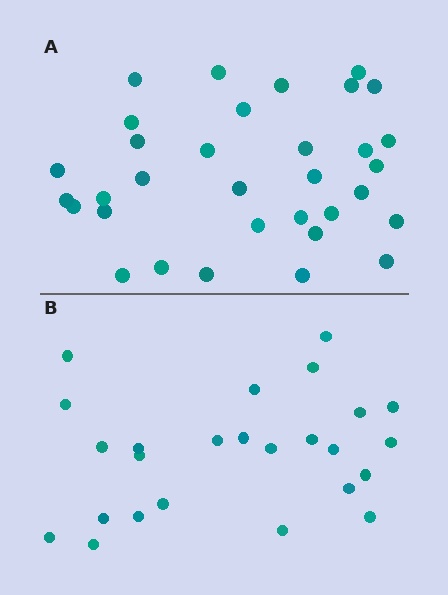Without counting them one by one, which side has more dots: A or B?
Region A (the top region) has more dots.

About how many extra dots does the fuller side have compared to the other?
Region A has roughly 8 or so more dots than region B.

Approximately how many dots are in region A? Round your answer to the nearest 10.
About 30 dots. (The exact count is 33, which rounds to 30.)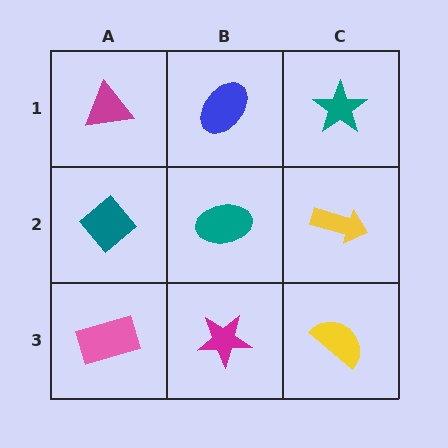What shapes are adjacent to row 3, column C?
A yellow arrow (row 2, column C), a magenta star (row 3, column B).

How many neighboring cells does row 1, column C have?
2.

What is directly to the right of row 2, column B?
A yellow arrow.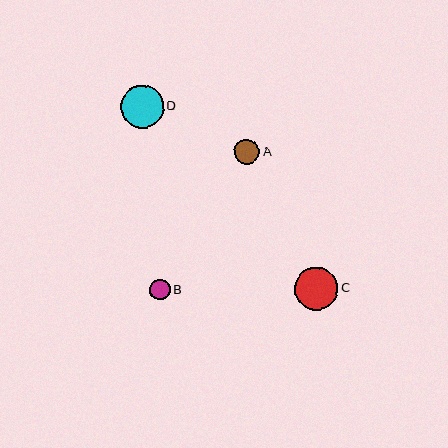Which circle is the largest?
Circle D is the largest with a size of approximately 43 pixels.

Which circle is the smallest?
Circle B is the smallest with a size of approximately 21 pixels.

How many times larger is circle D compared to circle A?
Circle D is approximately 1.7 times the size of circle A.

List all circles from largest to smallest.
From largest to smallest: D, C, A, B.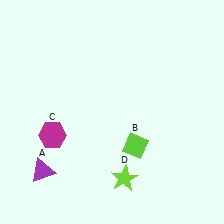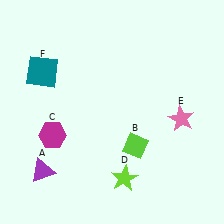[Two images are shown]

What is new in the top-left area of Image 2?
A teal square (F) was added in the top-left area of Image 2.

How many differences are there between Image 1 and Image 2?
There are 2 differences between the two images.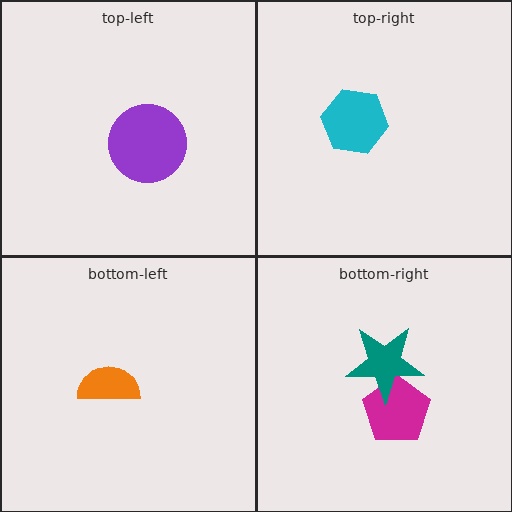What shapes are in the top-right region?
The cyan hexagon.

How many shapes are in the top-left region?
1.